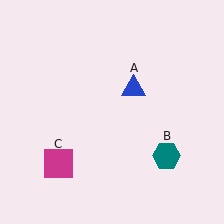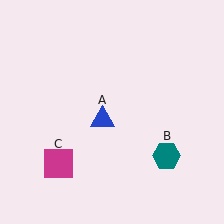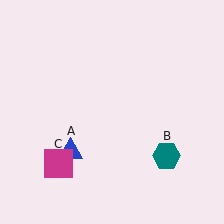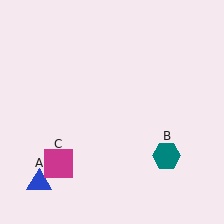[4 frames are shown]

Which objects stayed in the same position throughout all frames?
Teal hexagon (object B) and magenta square (object C) remained stationary.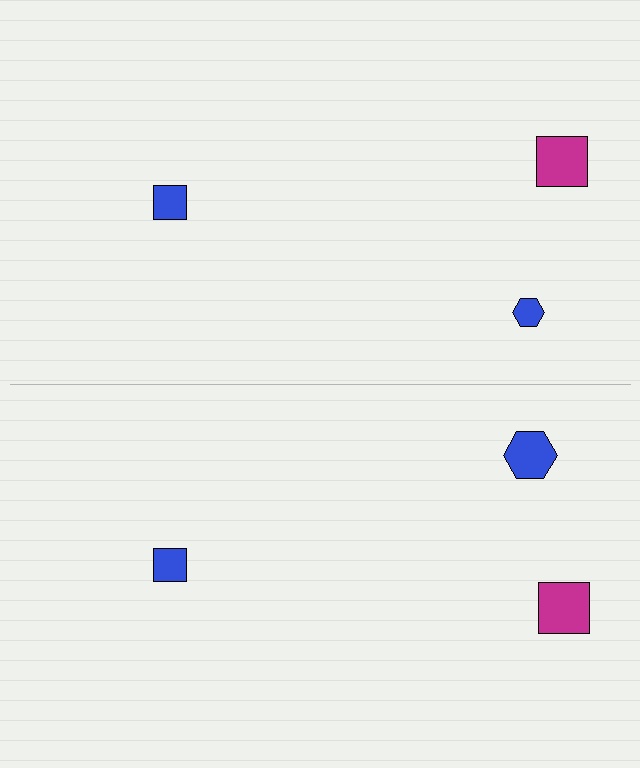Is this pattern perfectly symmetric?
No, the pattern is not perfectly symmetric. The blue hexagon on the bottom side has a different size than its mirror counterpart.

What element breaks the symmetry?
The blue hexagon on the bottom side has a different size than its mirror counterpart.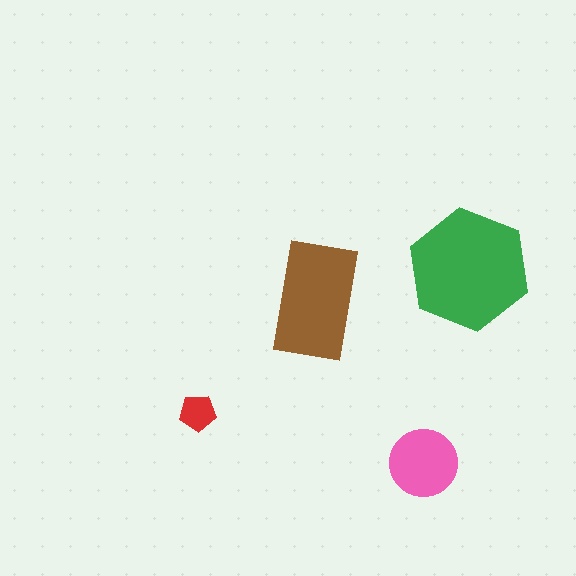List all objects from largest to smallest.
The green hexagon, the brown rectangle, the pink circle, the red pentagon.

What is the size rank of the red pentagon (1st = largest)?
4th.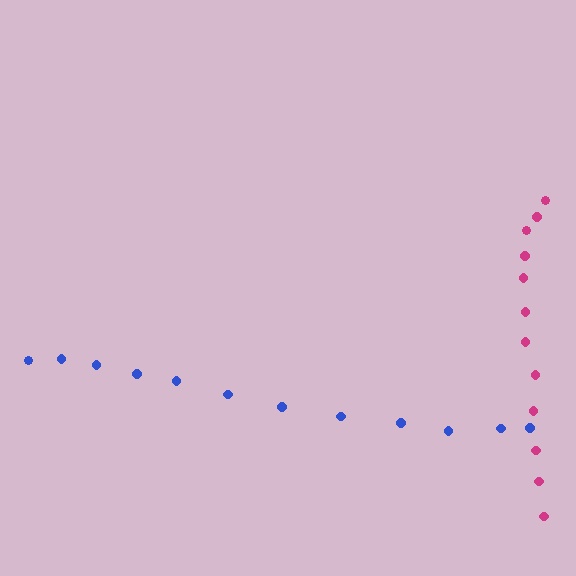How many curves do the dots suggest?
There are 2 distinct paths.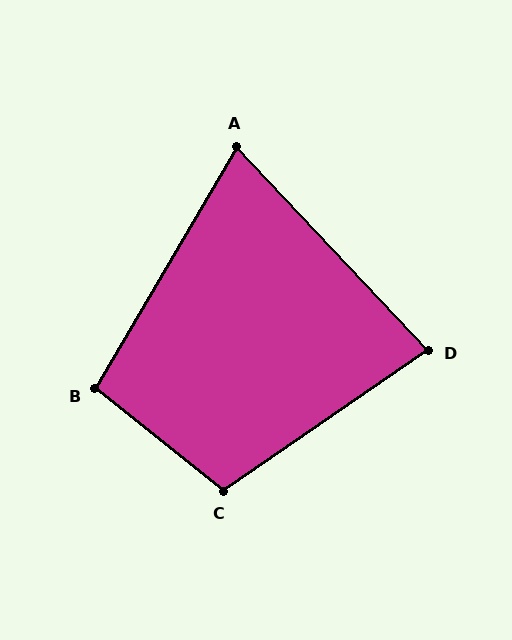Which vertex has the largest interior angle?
C, at approximately 106 degrees.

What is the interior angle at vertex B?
Approximately 99 degrees (obtuse).